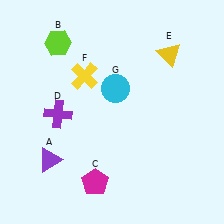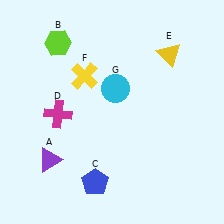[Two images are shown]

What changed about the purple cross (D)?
In Image 1, D is purple. In Image 2, it changed to magenta.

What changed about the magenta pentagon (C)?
In Image 1, C is magenta. In Image 2, it changed to blue.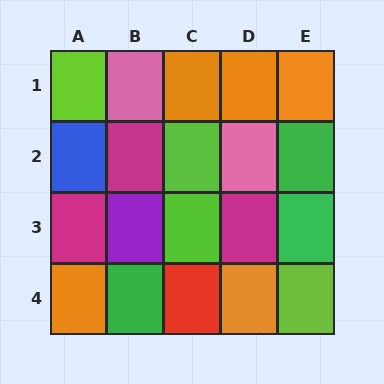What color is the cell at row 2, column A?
Blue.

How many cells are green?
3 cells are green.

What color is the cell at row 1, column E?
Orange.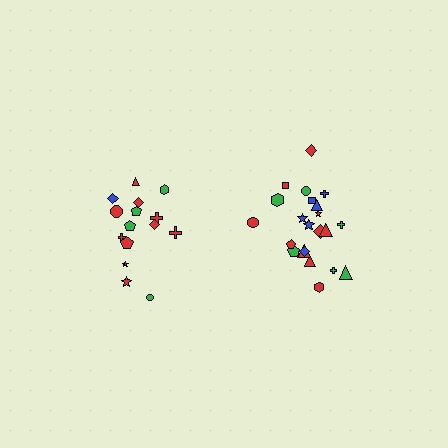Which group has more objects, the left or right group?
The right group.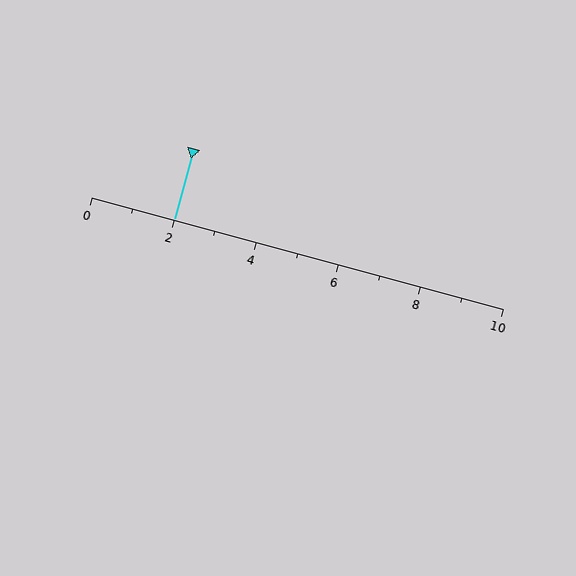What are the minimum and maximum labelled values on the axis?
The axis runs from 0 to 10.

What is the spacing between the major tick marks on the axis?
The major ticks are spaced 2 apart.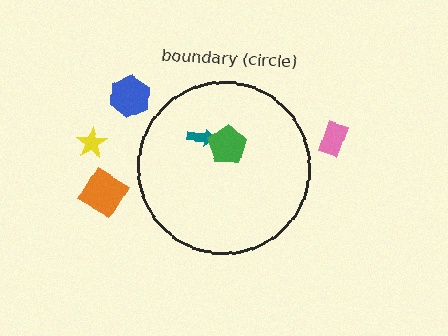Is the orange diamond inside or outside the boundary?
Outside.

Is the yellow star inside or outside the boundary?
Outside.